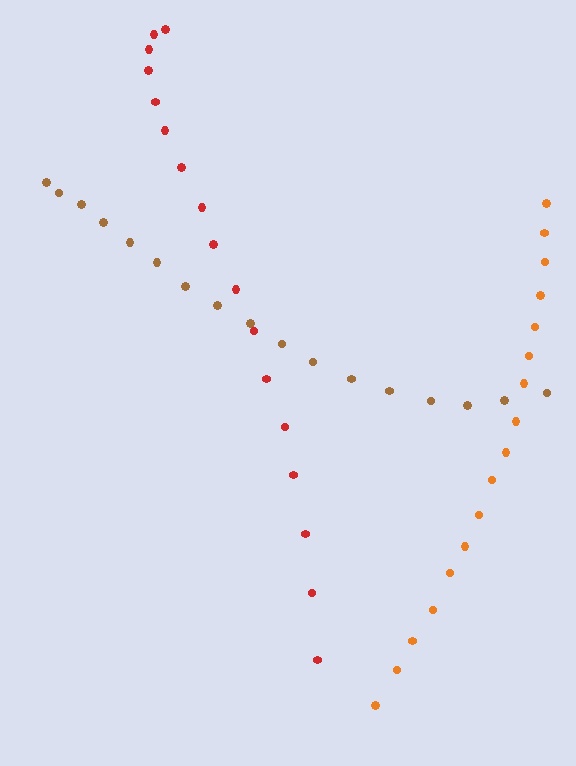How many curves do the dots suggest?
There are 3 distinct paths.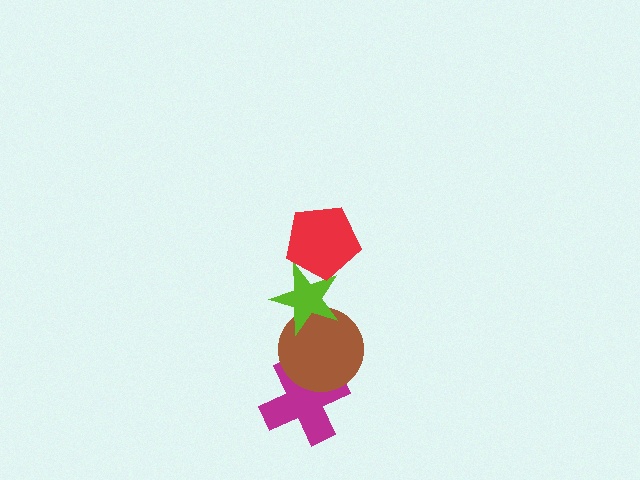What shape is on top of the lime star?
The red pentagon is on top of the lime star.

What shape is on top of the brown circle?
The lime star is on top of the brown circle.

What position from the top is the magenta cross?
The magenta cross is 4th from the top.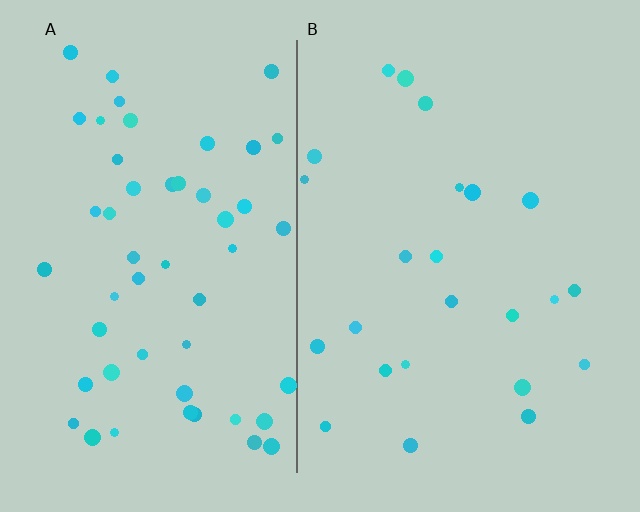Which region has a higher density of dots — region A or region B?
A (the left).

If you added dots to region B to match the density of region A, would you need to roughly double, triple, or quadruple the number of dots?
Approximately double.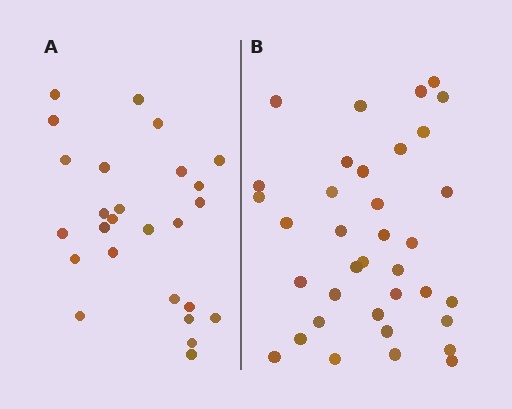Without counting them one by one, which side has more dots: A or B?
Region B (the right region) has more dots.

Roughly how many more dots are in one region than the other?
Region B has roughly 10 or so more dots than region A.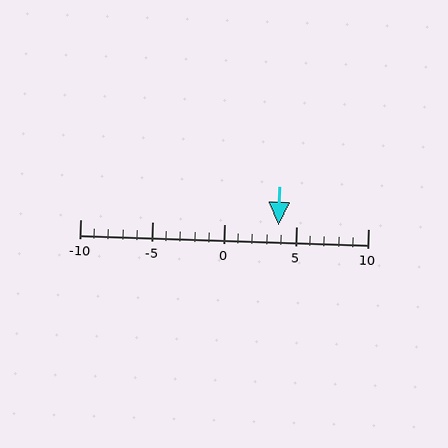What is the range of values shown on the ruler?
The ruler shows values from -10 to 10.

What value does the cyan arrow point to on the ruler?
The cyan arrow points to approximately 4.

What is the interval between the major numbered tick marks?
The major tick marks are spaced 5 units apart.